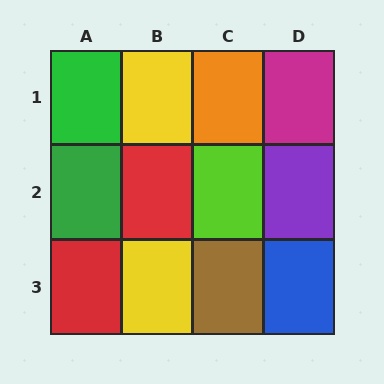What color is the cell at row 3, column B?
Yellow.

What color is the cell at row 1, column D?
Magenta.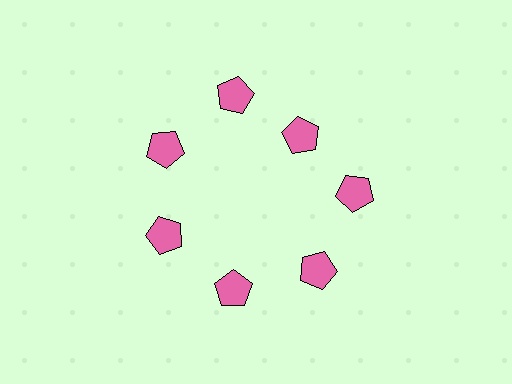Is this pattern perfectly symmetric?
No. The 7 pink pentagons are arranged in a ring, but one element near the 1 o'clock position is pulled inward toward the center, breaking the 7-fold rotational symmetry.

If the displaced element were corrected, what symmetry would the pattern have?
It would have 7-fold rotational symmetry — the pattern would map onto itself every 51 degrees.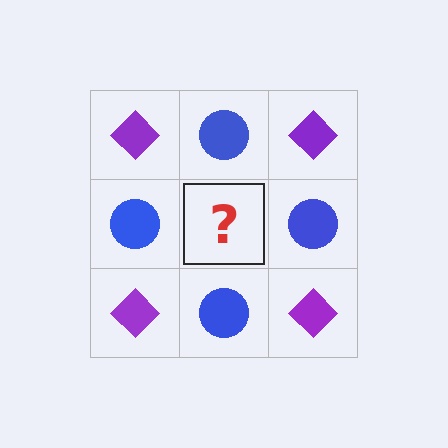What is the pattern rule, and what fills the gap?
The rule is that it alternates purple diamond and blue circle in a checkerboard pattern. The gap should be filled with a purple diamond.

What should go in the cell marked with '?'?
The missing cell should contain a purple diamond.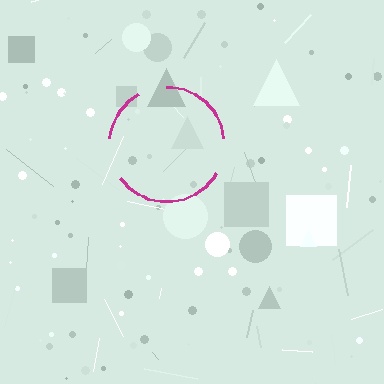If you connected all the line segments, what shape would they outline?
They would outline a circle.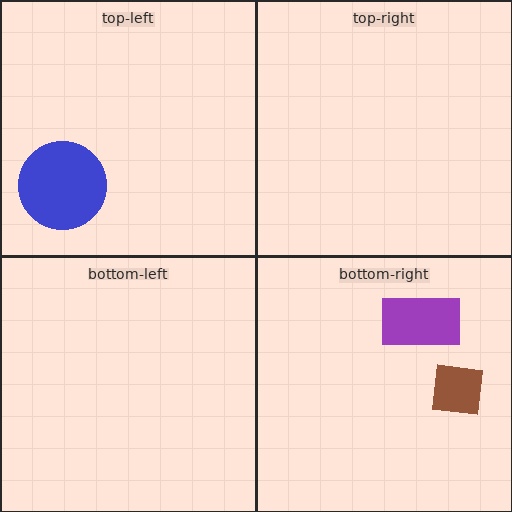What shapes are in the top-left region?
The blue circle.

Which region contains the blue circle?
The top-left region.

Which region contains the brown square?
The bottom-right region.